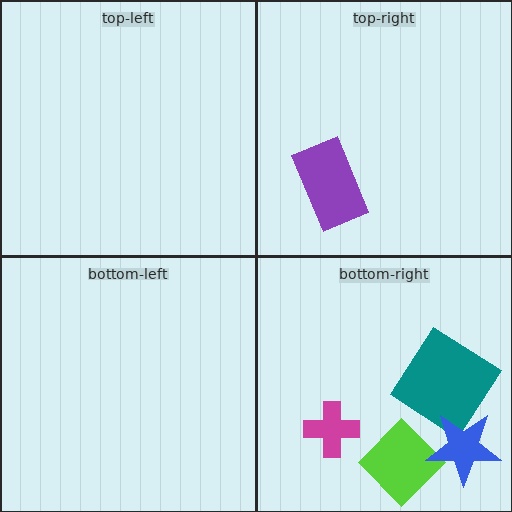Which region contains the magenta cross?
The bottom-right region.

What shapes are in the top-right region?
The purple rectangle.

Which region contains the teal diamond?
The bottom-right region.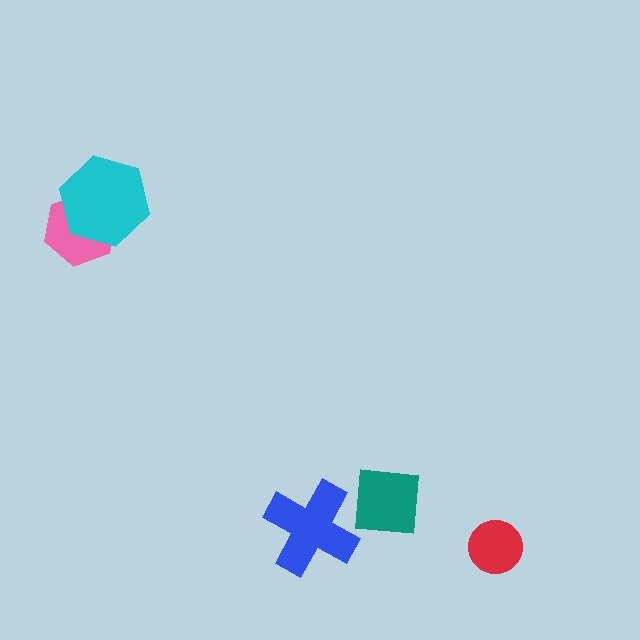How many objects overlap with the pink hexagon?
1 object overlaps with the pink hexagon.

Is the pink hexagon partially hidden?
Yes, it is partially covered by another shape.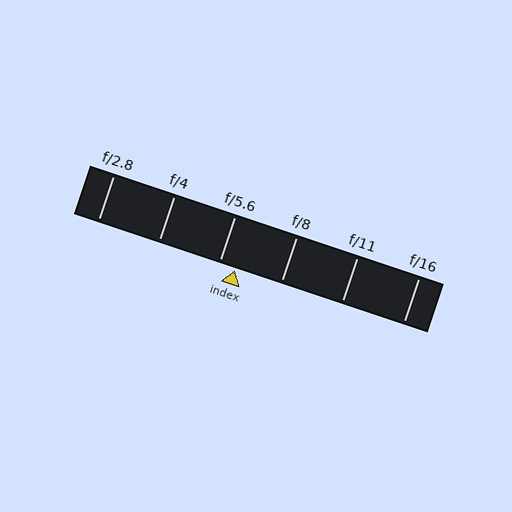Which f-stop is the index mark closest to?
The index mark is closest to f/5.6.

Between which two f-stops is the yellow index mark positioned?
The index mark is between f/5.6 and f/8.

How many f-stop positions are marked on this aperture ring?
There are 6 f-stop positions marked.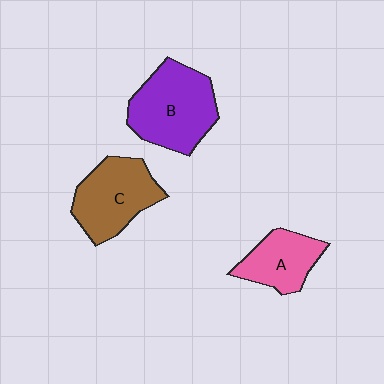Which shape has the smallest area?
Shape A (pink).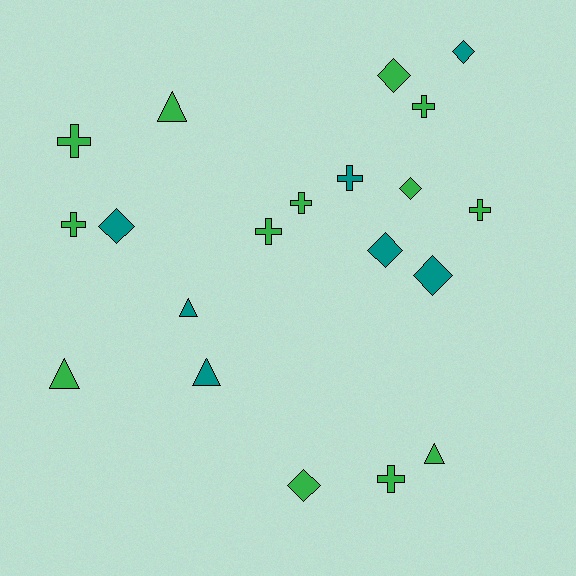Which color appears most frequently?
Green, with 13 objects.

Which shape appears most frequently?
Cross, with 8 objects.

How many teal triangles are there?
There are 2 teal triangles.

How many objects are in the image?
There are 20 objects.